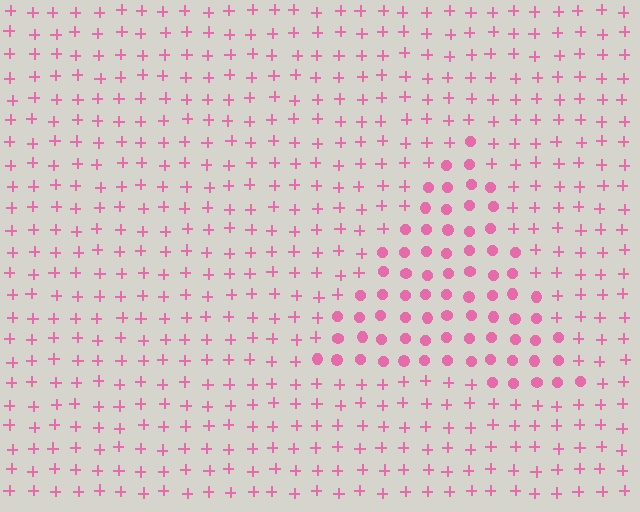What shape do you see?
I see a triangle.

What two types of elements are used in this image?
The image uses circles inside the triangle region and plus signs outside it.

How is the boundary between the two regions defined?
The boundary is defined by a change in element shape: circles inside vs. plus signs outside. All elements share the same color and spacing.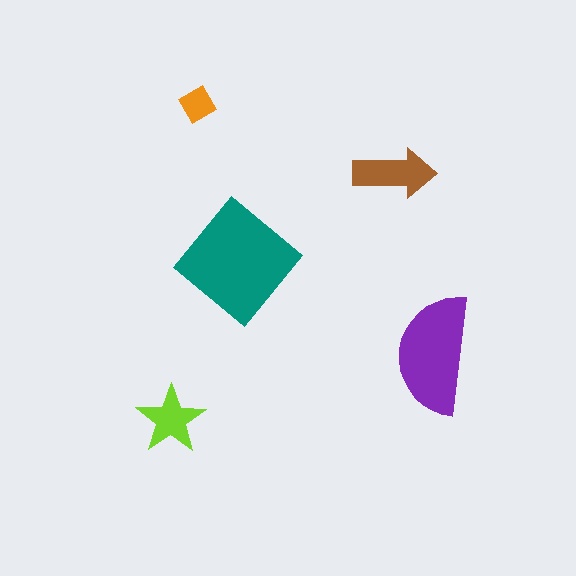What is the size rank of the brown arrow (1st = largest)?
3rd.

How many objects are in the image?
There are 5 objects in the image.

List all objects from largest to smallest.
The teal diamond, the purple semicircle, the brown arrow, the lime star, the orange diamond.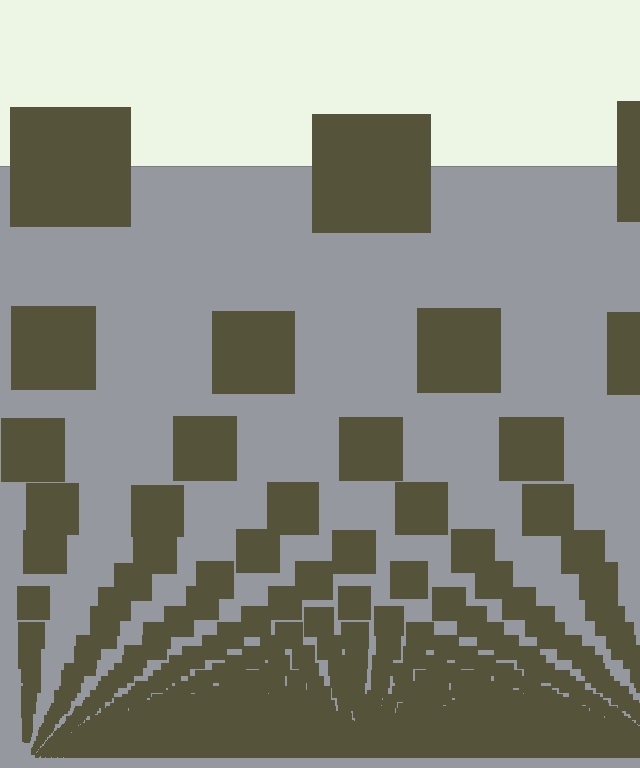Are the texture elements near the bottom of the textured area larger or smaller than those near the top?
Smaller. The gradient is inverted — elements near the bottom are smaller and denser.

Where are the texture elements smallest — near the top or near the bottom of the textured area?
Near the bottom.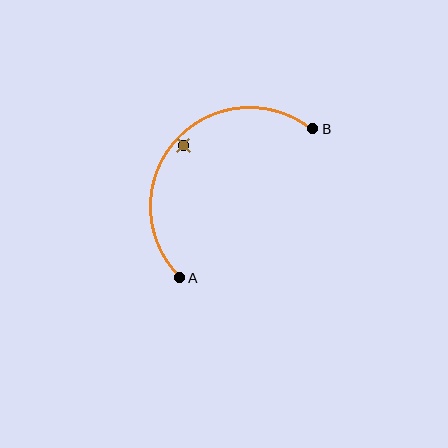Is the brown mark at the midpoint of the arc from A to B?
No — the brown mark does not lie on the arc at all. It sits slightly inside the curve.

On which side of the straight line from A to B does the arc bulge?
The arc bulges above and to the left of the straight line connecting A and B.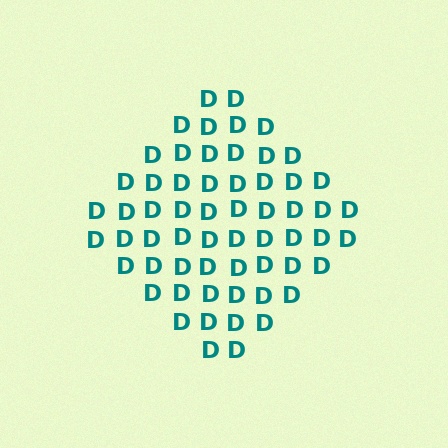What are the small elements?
The small elements are letter D's.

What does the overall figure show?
The overall figure shows a diamond.